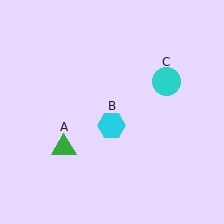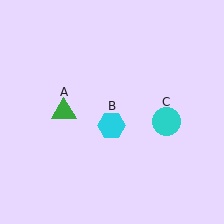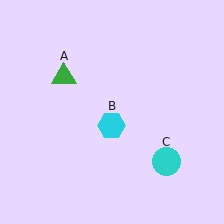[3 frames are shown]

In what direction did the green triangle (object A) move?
The green triangle (object A) moved up.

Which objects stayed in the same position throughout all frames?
Cyan hexagon (object B) remained stationary.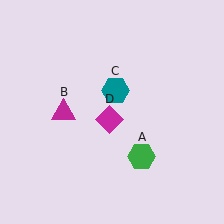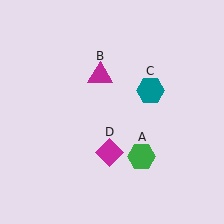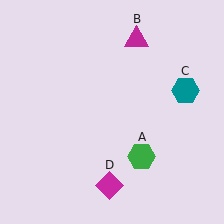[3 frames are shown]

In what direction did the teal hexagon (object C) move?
The teal hexagon (object C) moved right.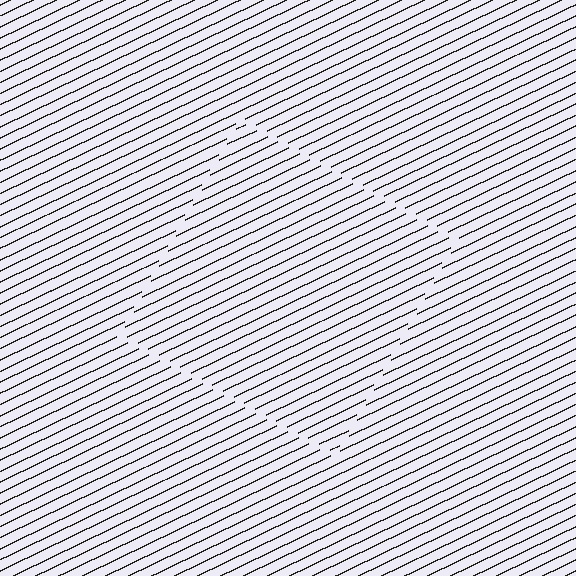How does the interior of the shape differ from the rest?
The interior of the shape contains the same grating, shifted by half a period — the contour is defined by the phase discontinuity where line-ends from the inner and outer gratings abut.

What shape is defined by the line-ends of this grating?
An illusory square. The interior of the shape contains the same grating, shifted by half a period — the contour is defined by the phase discontinuity where line-ends from the inner and outer gratings abut.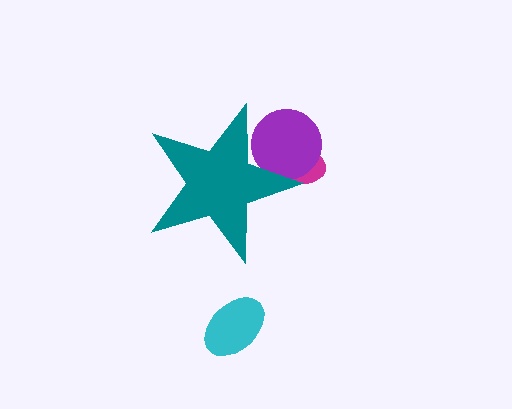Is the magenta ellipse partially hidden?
Yes, the magenta ellipse is partially hidden behind the teal star.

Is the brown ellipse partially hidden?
Yes, the brown ellipse is partially hidden behind the teal star.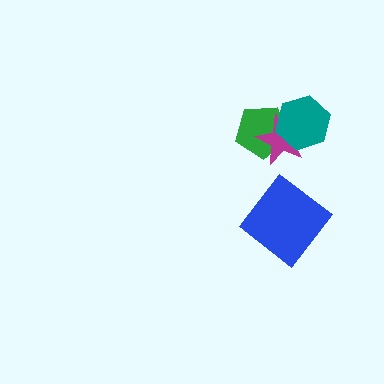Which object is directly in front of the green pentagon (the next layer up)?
The magenta star is directly in front of the green pentagon.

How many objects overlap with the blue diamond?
0 objects overlap with the blue diamond.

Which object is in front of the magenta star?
The teal hexagon is in front of the magenta star.